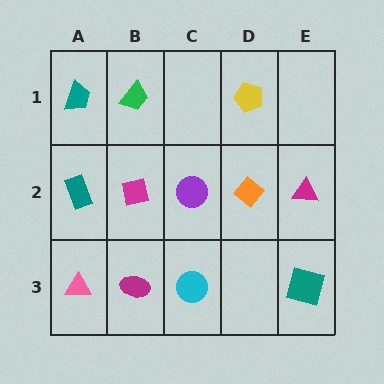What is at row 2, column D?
An orange diamond.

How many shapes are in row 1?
3 shapes.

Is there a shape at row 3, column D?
No, that cell is empty.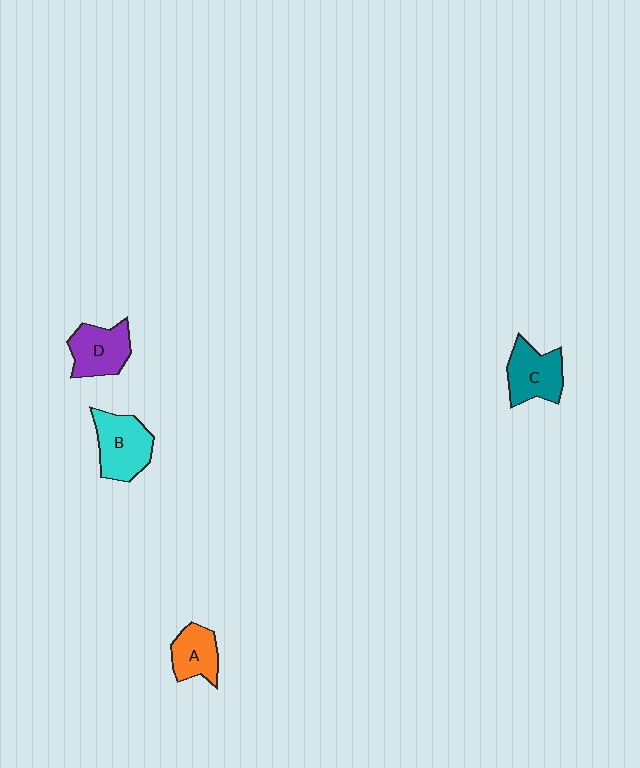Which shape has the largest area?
Shape B (cyan).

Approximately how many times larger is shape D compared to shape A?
Approximately 1.2 times.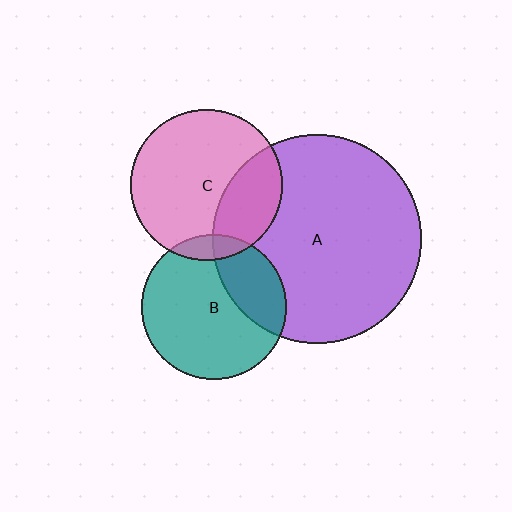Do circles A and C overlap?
Yes.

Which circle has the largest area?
Circle A (purple).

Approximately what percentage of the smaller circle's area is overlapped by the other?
Approximately 30%.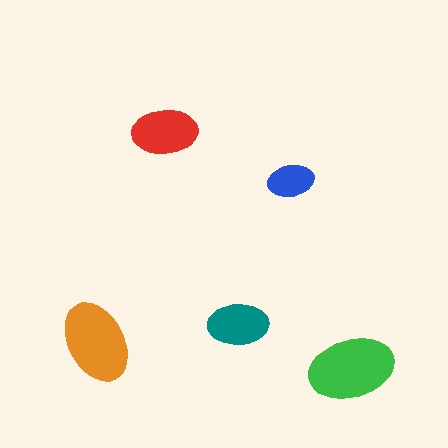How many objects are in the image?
There are 5 objects in the image.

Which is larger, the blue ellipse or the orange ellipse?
The orange one.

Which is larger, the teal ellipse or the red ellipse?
The red one.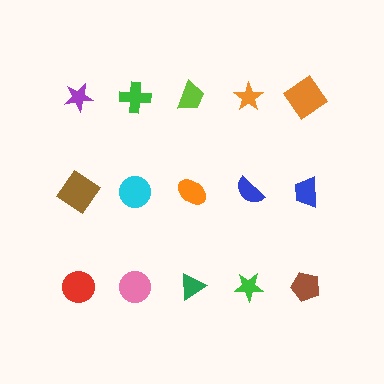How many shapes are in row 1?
5 shapes.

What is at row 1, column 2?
A green cross.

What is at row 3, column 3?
A green triangle.